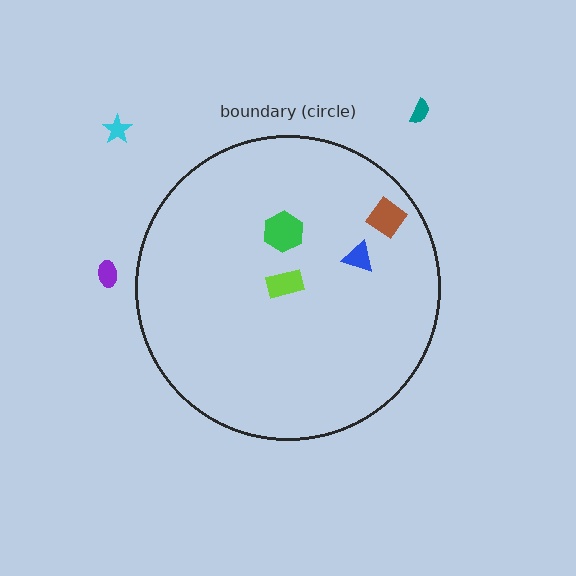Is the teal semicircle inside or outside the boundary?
Outside.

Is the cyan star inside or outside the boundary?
Outside.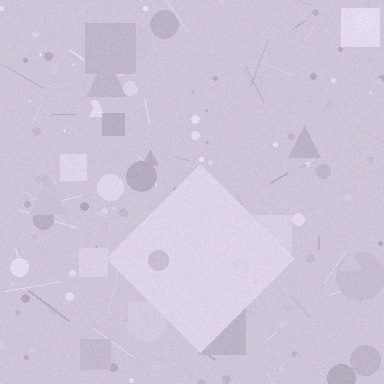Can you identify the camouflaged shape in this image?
The camouflaged shape is a diamond.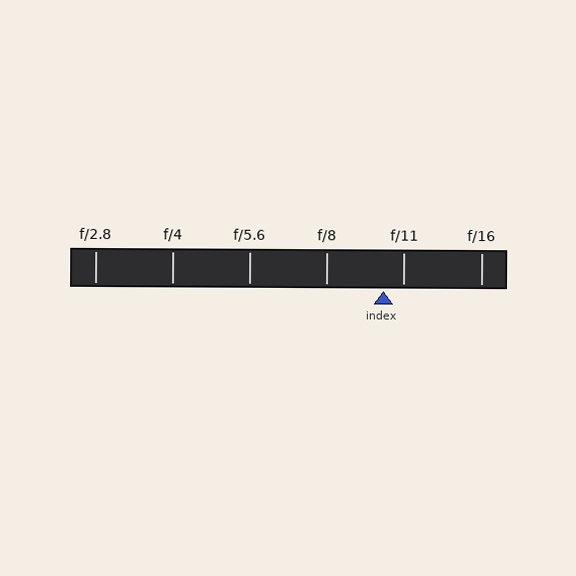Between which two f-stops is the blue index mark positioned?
The index mark is between f/8 and f/11.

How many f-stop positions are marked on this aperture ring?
There are 6 f-stop positions marked.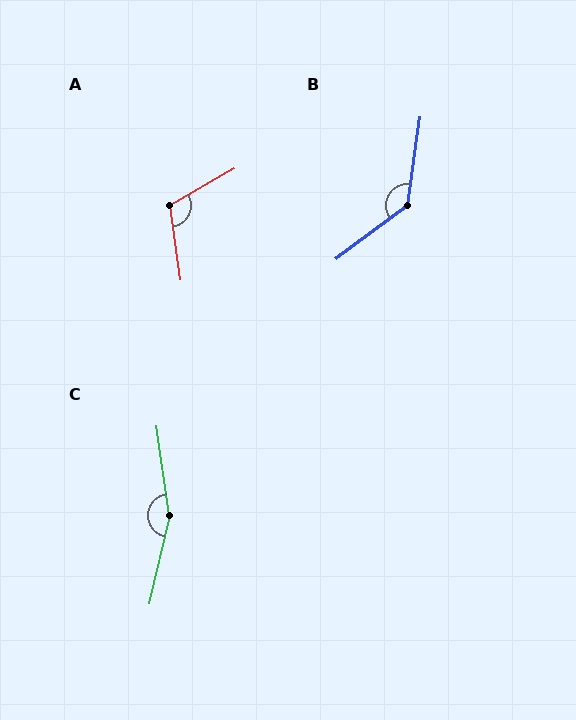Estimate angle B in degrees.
Approximately 135 degrees.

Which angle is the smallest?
A, at approximately 111 degrees.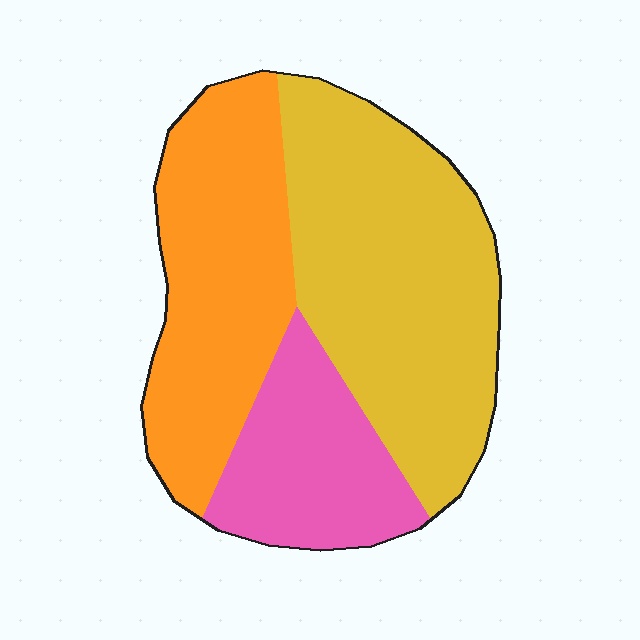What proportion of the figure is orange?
Orange takes up about one third (1/3) of the figure.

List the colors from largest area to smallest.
From largest to smallest: yellow, orange, pink.